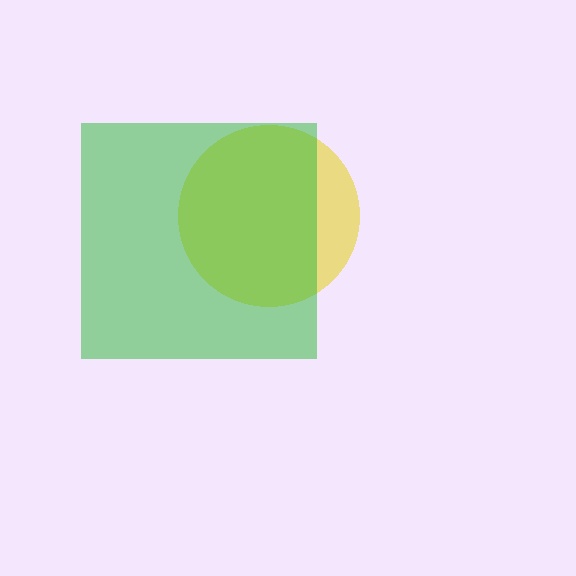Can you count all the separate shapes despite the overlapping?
Yes, there are 2 separate shapes.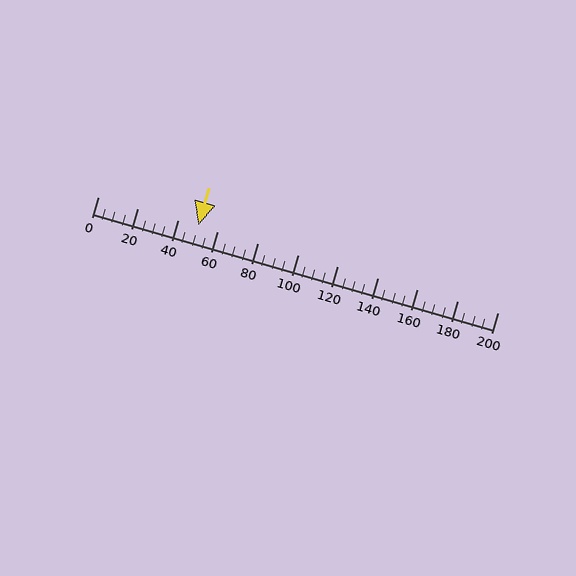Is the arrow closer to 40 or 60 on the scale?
The arrow is closer to 60.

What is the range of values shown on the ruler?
The ruler shows values from 0 to 200.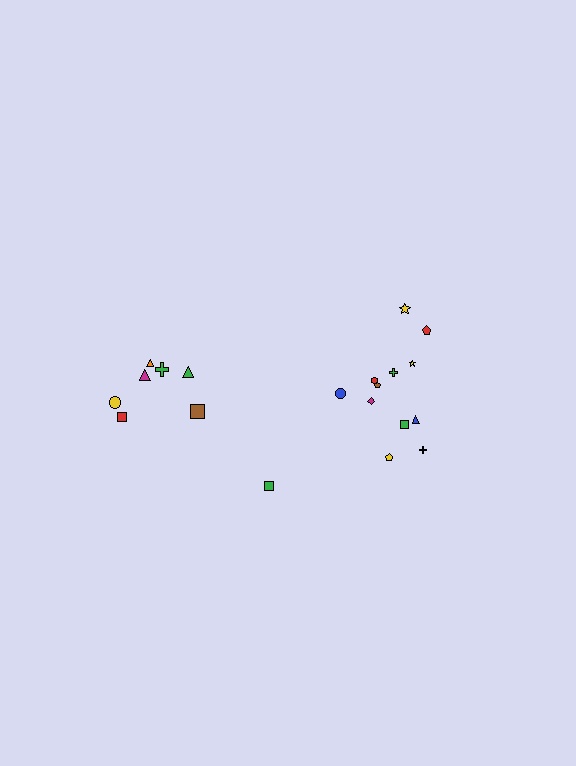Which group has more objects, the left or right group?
The right group.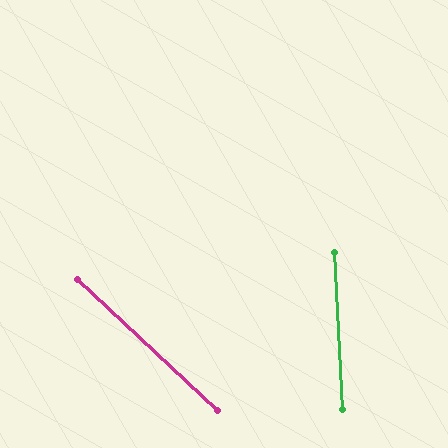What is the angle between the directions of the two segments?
Approximately 44 degrees.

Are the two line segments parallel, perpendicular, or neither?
Neither parallel nor perpendicular — they differ by about 44°.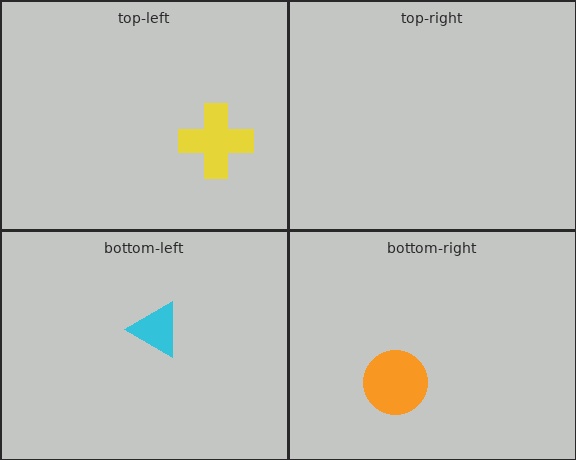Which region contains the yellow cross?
The top-left region.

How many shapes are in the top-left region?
1.